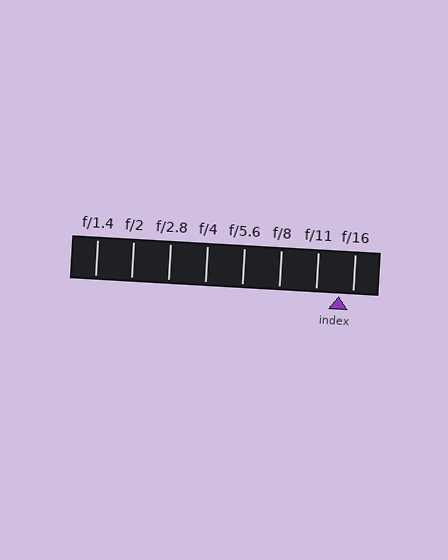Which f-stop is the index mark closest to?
The index mark is closest to f/16.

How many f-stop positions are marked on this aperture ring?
There are 8 f-stop positions marked.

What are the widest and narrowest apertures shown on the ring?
The widest aperture shown is f/1.4 and the narrowest is f/16.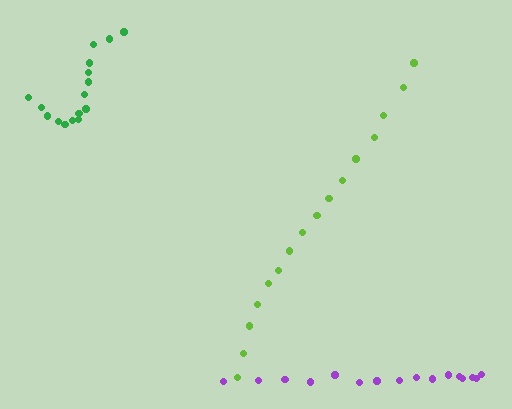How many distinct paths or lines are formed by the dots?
There are 3 distinct paths.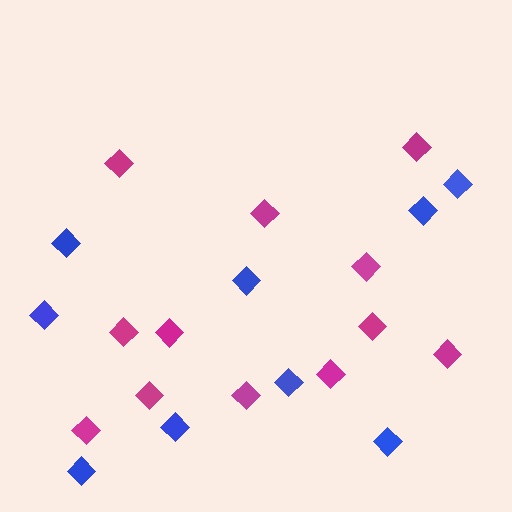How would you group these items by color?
There are 2 groups: one group of magenta diamonds (12) and one group of blue diamonds (9).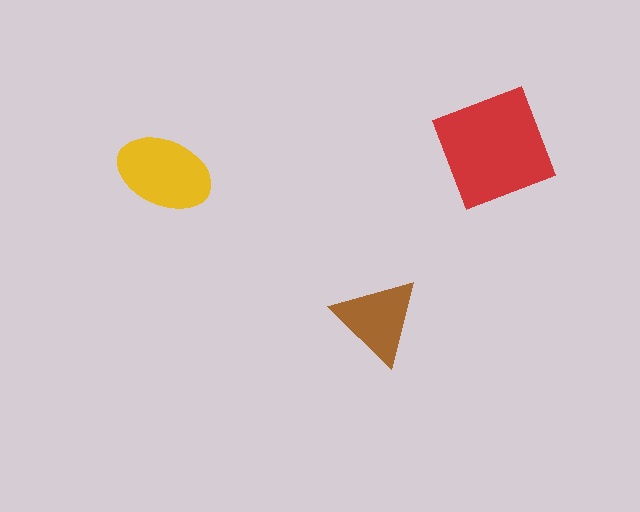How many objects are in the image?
There are 3 objects in the image.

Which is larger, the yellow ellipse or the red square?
The red square.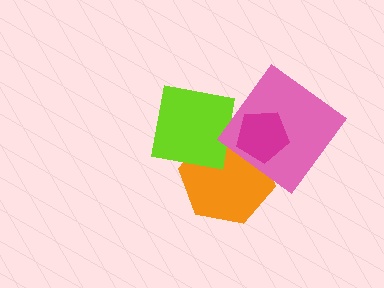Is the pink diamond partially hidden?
Yes, it is partially covered by another shape.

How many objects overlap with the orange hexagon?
3 objects overlap with the orange hexagon.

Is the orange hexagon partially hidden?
Yes, it is partially covered by another shape.